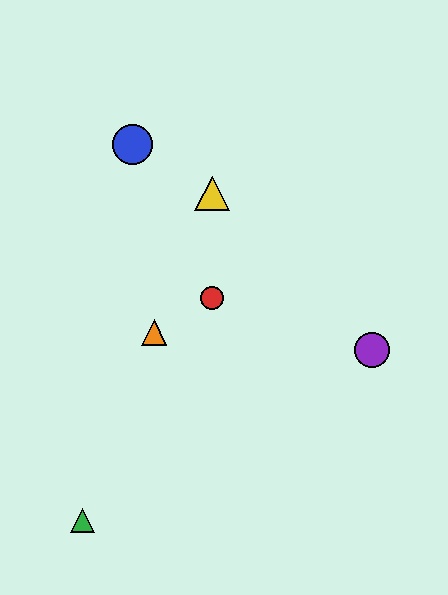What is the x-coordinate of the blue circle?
The blue circle is at x≈133.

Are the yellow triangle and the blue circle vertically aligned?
No, the yellow triangle is at x≈212 and the blue circle is at x≈133.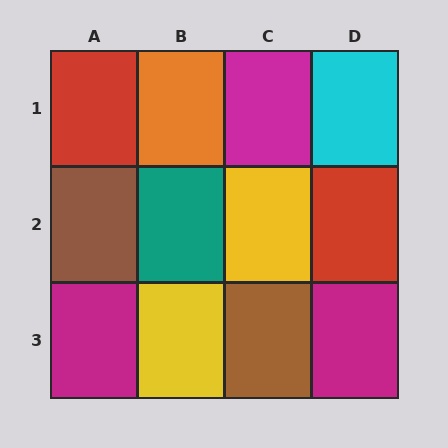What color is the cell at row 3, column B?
Yellow.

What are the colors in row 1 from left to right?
Red, orange, magenta, cyan.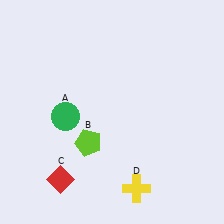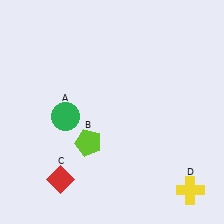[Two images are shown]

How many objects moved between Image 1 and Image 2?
1 object moved between the two images.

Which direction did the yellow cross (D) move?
The yellow cross (D) moved right.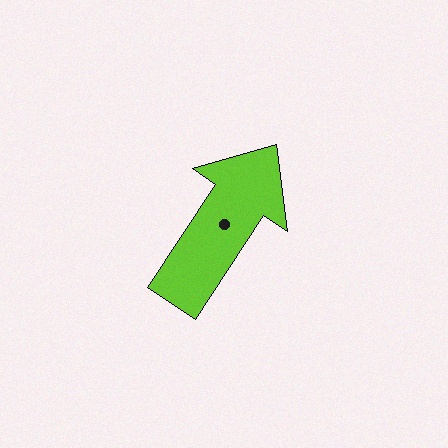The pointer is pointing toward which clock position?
Roughly 1 o'clock.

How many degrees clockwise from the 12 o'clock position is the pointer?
Approximately 34 degrees.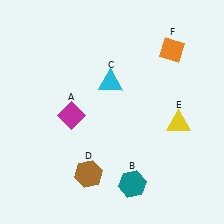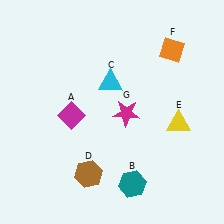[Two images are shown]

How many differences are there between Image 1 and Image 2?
There is 1 difference between the two images.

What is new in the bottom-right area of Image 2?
A magenta star (G) was added in the bottom-right area of Image 2.